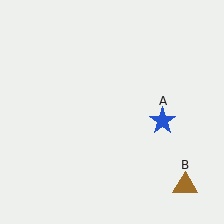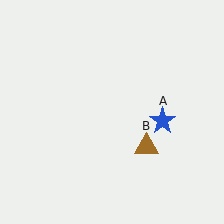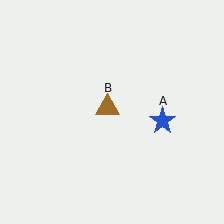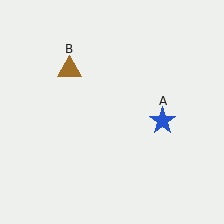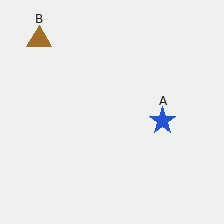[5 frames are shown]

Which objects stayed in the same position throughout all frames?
Blue star (object A) remained stationary.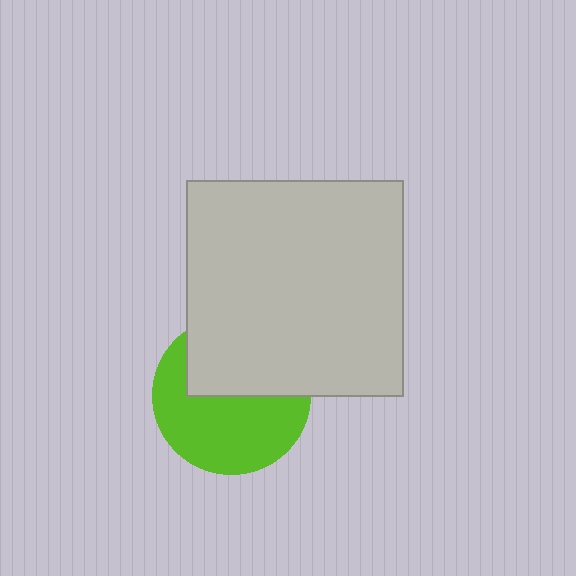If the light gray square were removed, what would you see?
You would see the complete lime circle.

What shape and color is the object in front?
The object in front is a light gray square.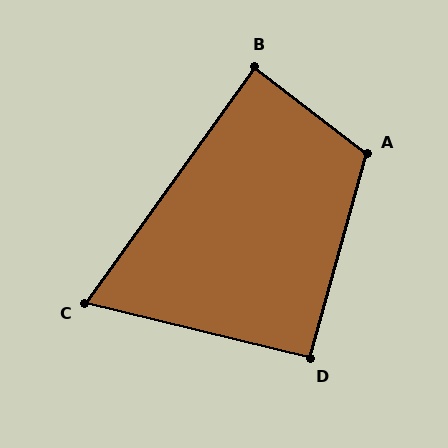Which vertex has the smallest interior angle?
C, at approximately 68 degrees.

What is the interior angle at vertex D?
Approximately 92 degrees (approximately right).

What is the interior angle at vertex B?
Approximately 88 degrees (approximately right).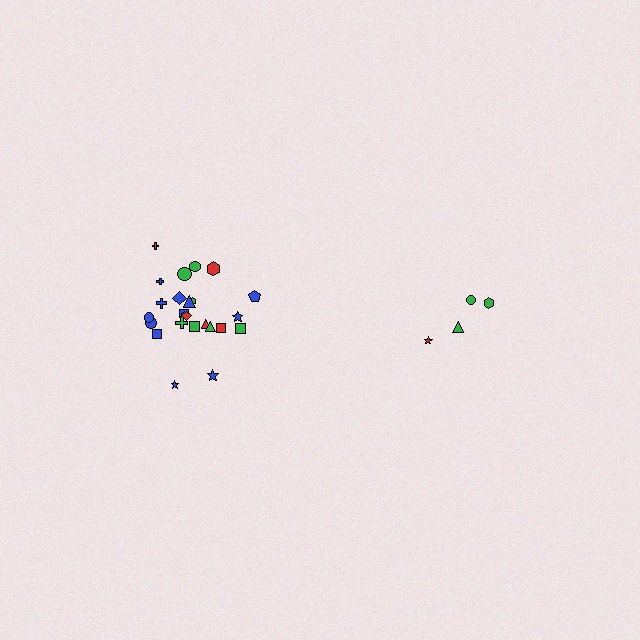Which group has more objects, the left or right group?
The left group.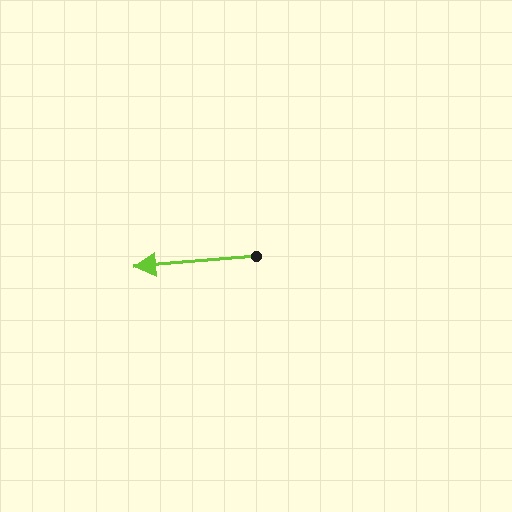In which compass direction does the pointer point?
West.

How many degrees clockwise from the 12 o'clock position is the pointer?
Approximately 265 degrees.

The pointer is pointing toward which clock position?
Roughly 9 o'clock.